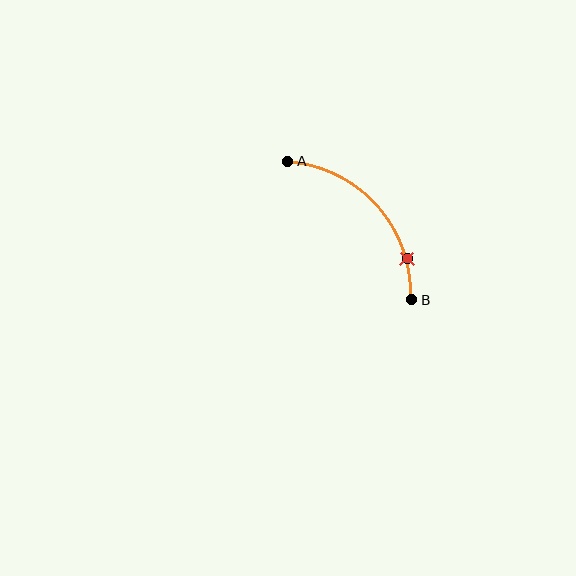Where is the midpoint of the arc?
The arc midpoint is the point on the curve farthest from the straight line joining A and B. It sits above and to the right of that line.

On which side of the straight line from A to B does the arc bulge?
The arc bulges above and to the right of the straight line connecting A and B.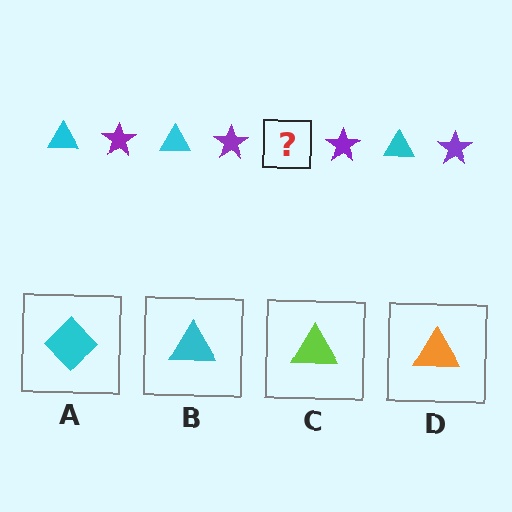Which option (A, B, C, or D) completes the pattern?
B.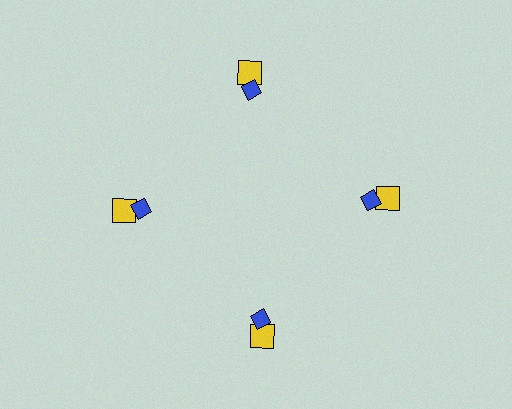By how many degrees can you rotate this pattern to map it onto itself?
The pattern maps onto itself every 90 degrees of rotation.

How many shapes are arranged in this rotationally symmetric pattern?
There are 8 shapes, arranged in 4 groups of 2.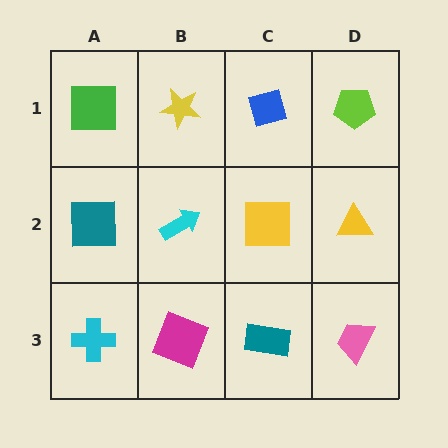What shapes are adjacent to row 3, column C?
A yellow square (row 2, column C), a magenta square (row 3, column B), a pink trapezoid (row 3, column D).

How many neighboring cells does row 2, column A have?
3.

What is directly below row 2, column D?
A pink trapezoid.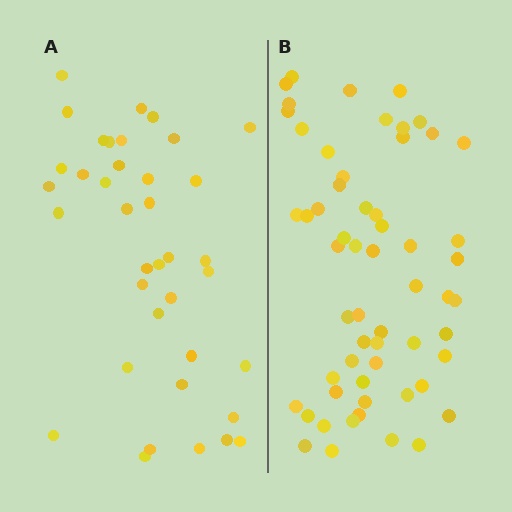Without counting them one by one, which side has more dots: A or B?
Region B (the right region) has more dots.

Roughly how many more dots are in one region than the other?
Region B has approximately 20 more dots than region A.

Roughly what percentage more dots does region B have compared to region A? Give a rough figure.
About 55% more.